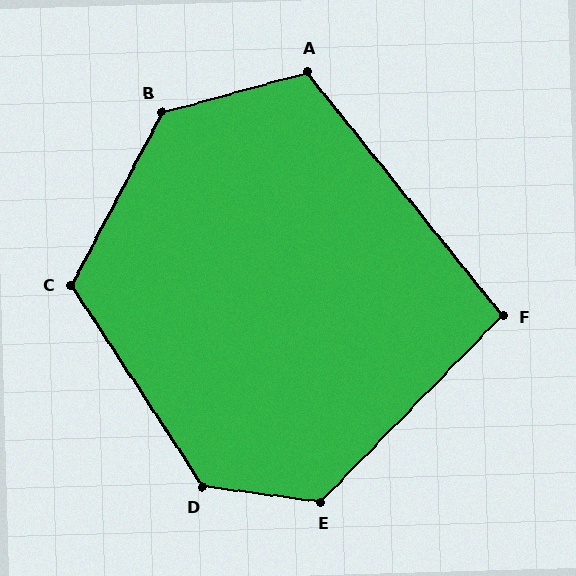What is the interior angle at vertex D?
Approximately 130 degrees (obtuse).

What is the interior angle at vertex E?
Approximately 127 degrees (obtuse).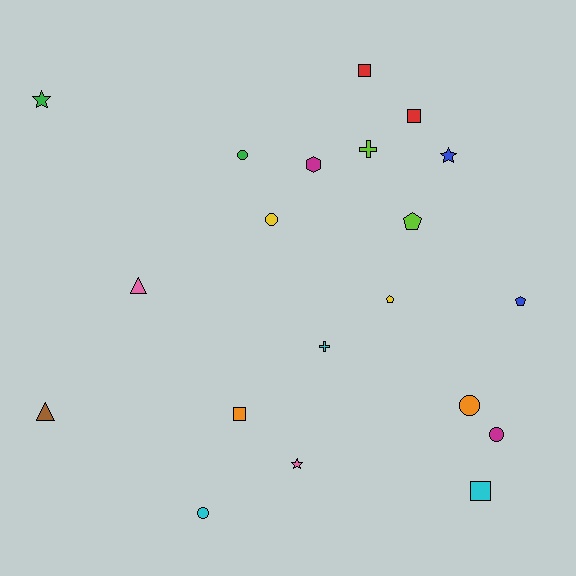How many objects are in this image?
There are 20 objects.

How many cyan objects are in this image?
There are 3 cyan objects.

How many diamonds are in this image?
There are no diamonds.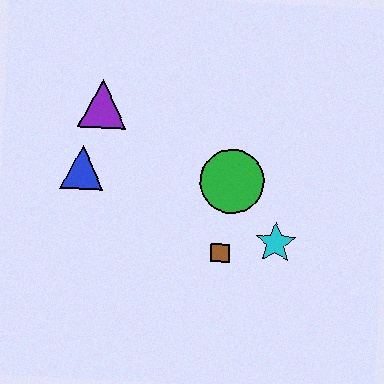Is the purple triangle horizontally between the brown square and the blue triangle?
Yes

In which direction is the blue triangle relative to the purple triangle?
The blue triangle is below the purple triangle.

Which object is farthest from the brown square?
The purple triangle is farthest from the brown square.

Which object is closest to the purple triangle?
The blue triangle is closest to the purple triangle.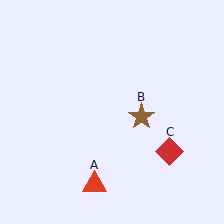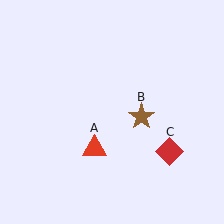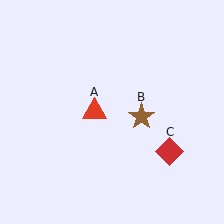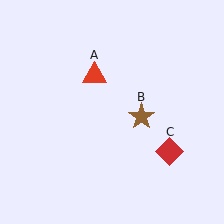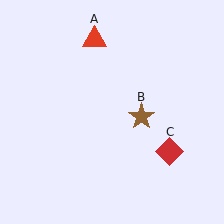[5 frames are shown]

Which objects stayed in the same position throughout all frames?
Brown star (object B) and red diamond (object C) remained stationary.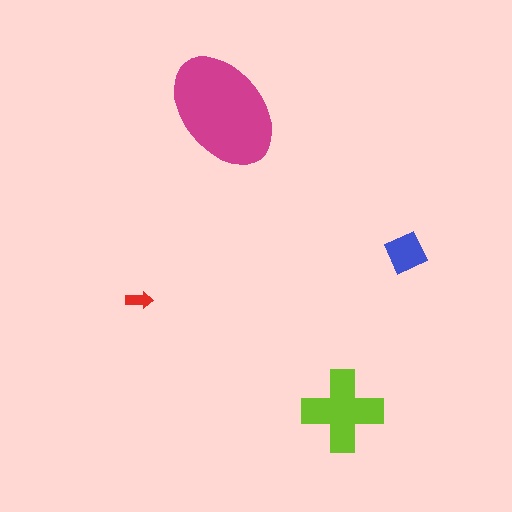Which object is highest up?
The magenta ellipse is topmost.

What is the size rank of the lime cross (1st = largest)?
2nd.